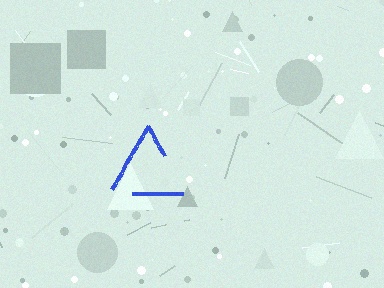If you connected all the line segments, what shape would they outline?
They would outline a triangle.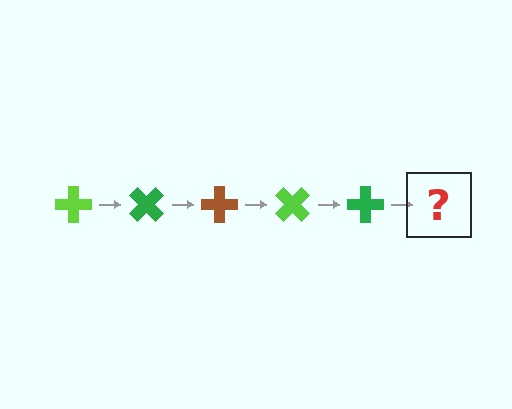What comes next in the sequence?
The next element should be a brown cross, rotated 225 degrees from the start.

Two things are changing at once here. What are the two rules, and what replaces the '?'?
The two rules are that it rotates 45 degrees each step and the color cycles through lime, green, and brown. The '?' should be a brown cross, rotated 225 degrees from the start.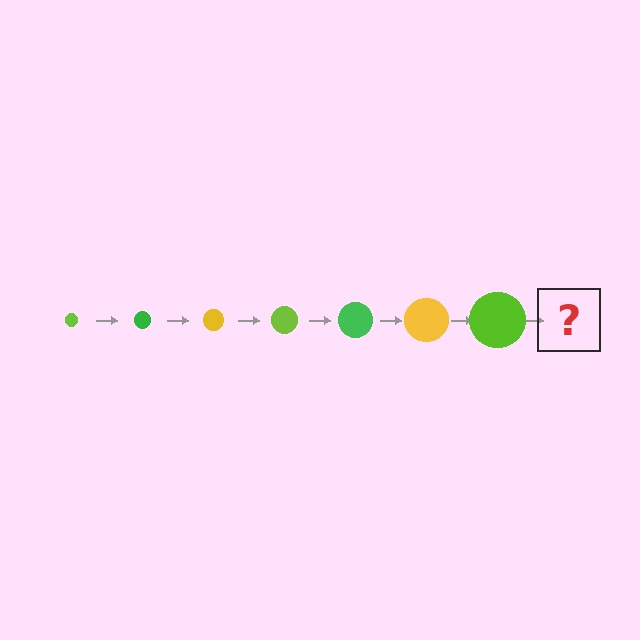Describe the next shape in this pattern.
It should be a green circle, larger than the previous one.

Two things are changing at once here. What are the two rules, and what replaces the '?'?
The two rules are that the circle grows larger each step and the color cycles through lime, green, and yellow. The '?' should be a green circle, larger than the previous one.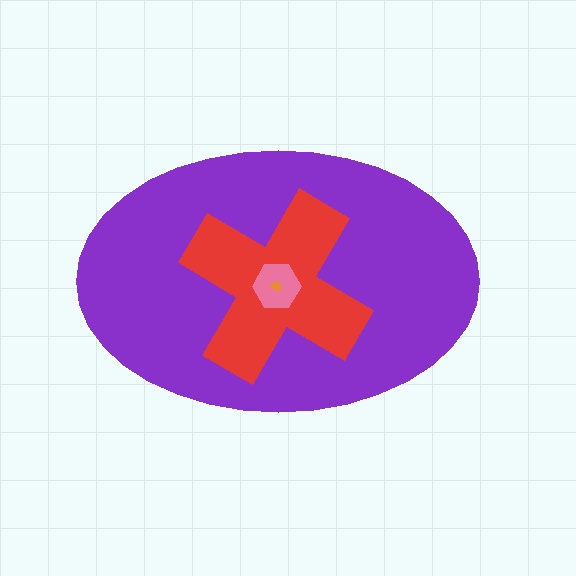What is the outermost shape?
The purple ellipse.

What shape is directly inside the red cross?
The pink hexagon.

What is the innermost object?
The orange trapezoid.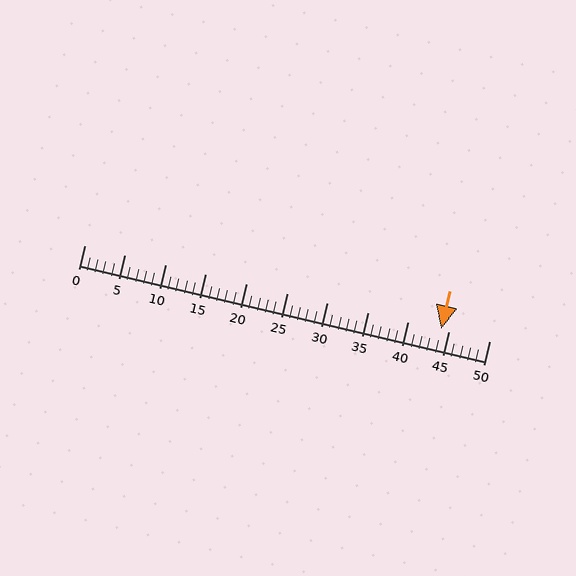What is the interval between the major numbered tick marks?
The major tick marks are spaced 5 units apart.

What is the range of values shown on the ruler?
The ruler shows values from 0 to 50.